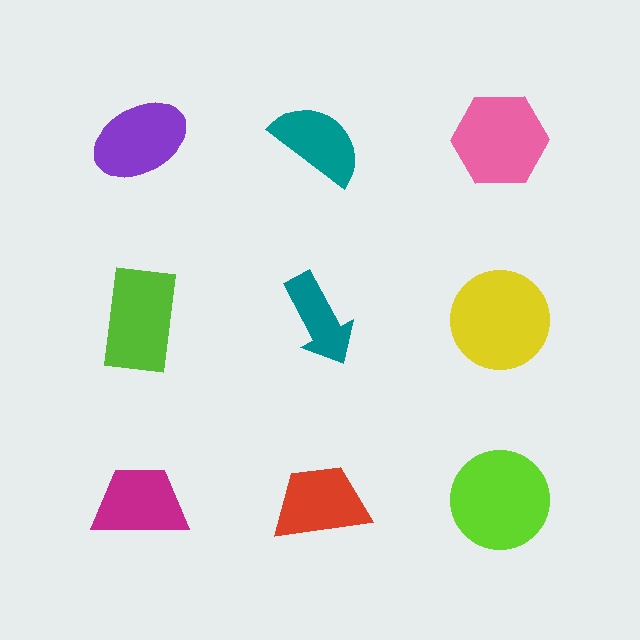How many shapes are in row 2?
3 shapes.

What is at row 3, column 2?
A red trapezoid.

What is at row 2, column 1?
A lime rectangle.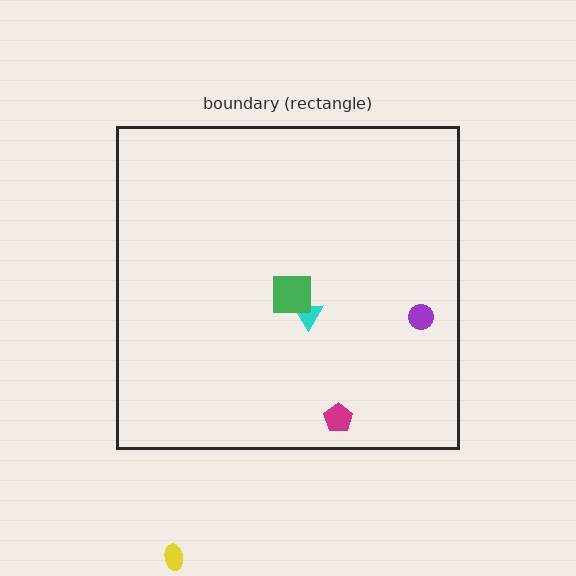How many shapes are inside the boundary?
4 inside, 1 outside.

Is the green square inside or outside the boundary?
Inside.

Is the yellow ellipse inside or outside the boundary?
Outside.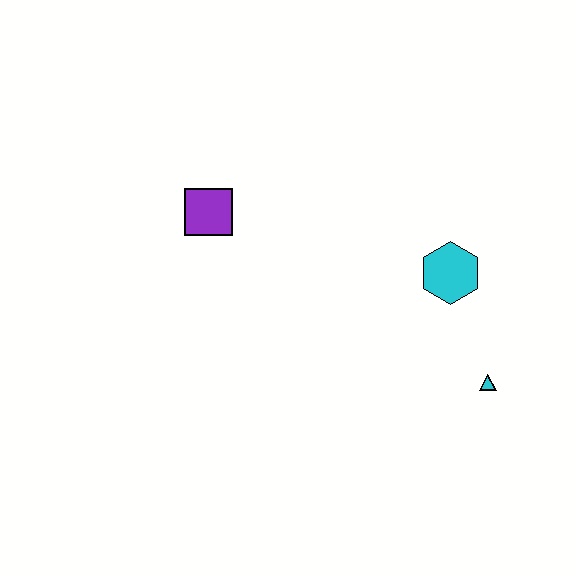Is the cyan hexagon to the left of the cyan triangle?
Yes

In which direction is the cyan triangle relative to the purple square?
The cyan triangle is to the right of the purple square.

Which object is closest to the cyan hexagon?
The cyan triangle is closest to the cyan hexagon.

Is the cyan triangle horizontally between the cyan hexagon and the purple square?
No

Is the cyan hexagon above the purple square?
No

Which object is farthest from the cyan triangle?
The purple square is farthest from the cyan triangle.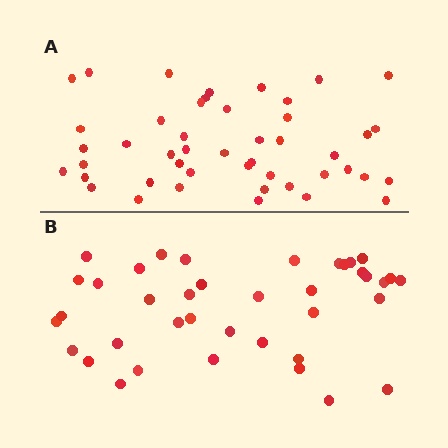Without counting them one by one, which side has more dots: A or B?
Region A (the top region) has more dots.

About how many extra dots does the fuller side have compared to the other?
Region A has roughly 8 or so more dots than region B.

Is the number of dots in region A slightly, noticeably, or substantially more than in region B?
Region A has only slightly more — the two regions are fairly close. The ratio is roughly 1.2 to 1.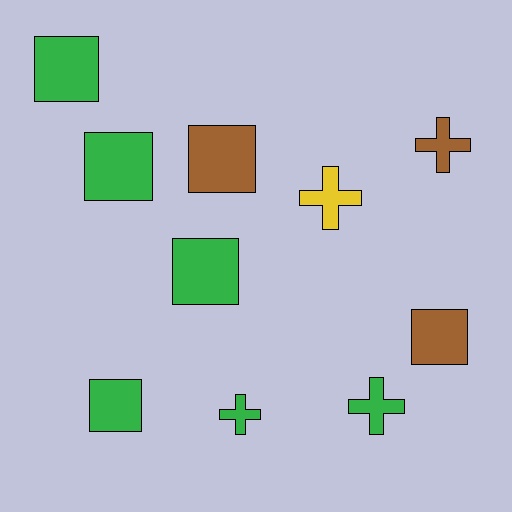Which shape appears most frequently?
Square, with 6 objects.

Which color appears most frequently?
Green, with 6 objects.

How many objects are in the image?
There are 10 objects.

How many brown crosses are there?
There is 1 brown cross.